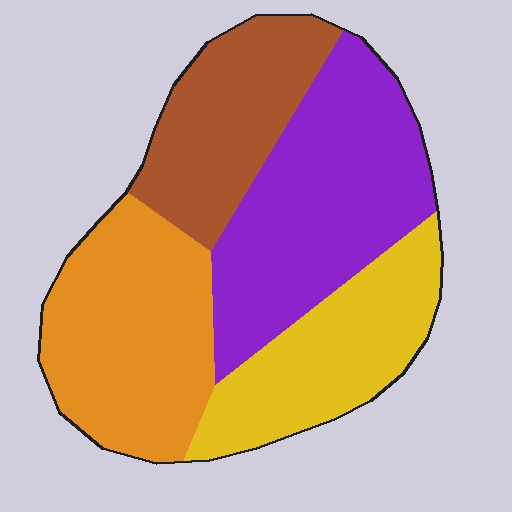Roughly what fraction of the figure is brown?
Brown covers around 20% of the figure.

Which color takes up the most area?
Purple, at roughly 30%.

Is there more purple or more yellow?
Purple.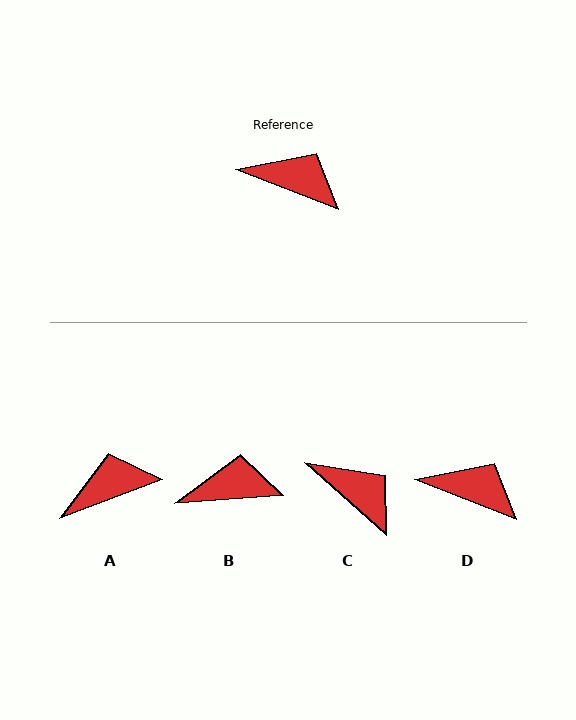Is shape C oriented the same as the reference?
No, it is off by about 20 degrees.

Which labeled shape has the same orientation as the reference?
D.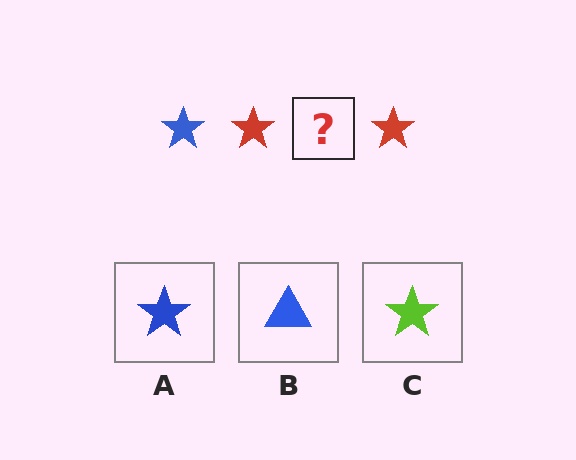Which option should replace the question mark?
Option A.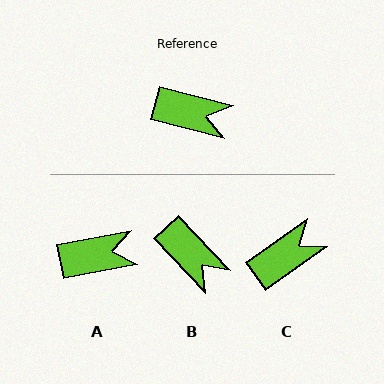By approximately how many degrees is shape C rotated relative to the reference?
Approximately 51 degrees counter-clockwise.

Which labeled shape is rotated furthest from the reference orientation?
C, about 51 degrees away.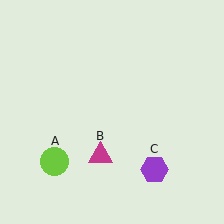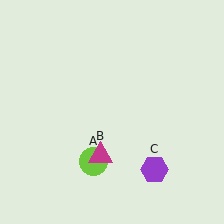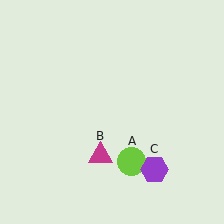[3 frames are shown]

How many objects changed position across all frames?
1 object changed position: lime circle (object A).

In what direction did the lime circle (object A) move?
The lime circle (object A) moved right.